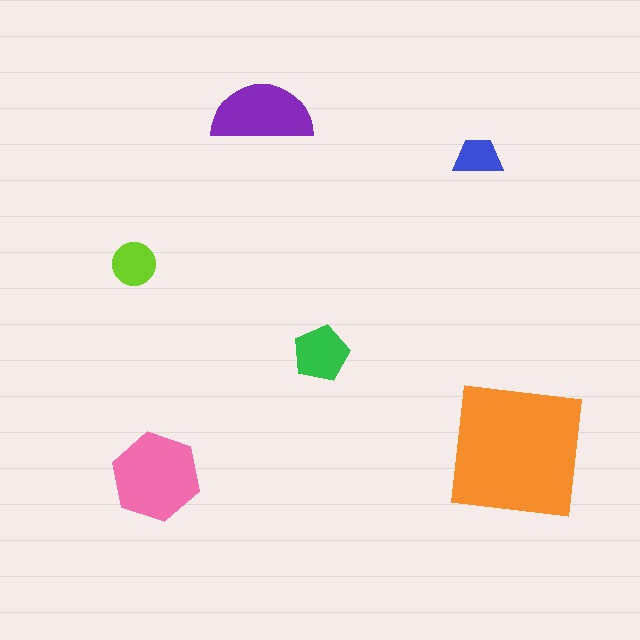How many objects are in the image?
There are 6 objects in the image.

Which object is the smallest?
The blue trapezoid.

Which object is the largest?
The orange square.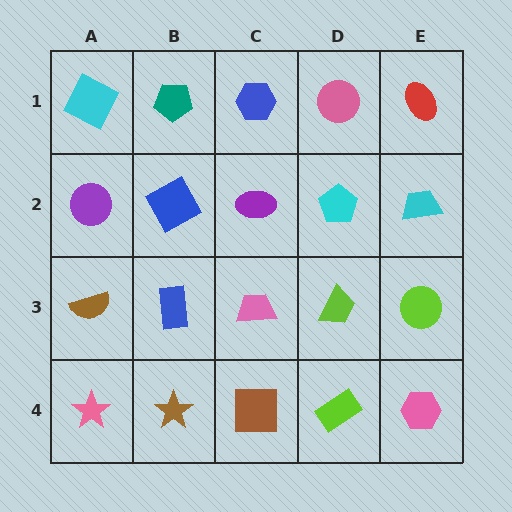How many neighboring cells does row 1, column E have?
2.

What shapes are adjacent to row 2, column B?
A teal pentagon (row 1, column B), a blue rectangle (row 3, column B), a purple circle (row 2, column A), a purple ellipse (row 2, column C).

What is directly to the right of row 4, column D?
A pink hexagon.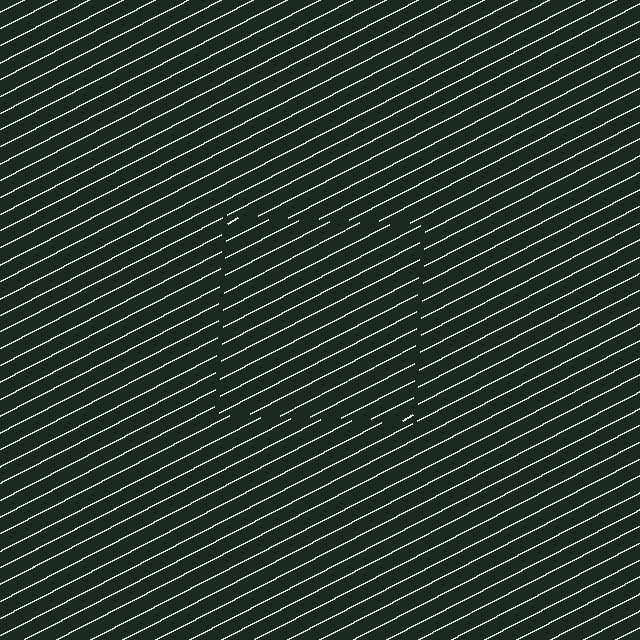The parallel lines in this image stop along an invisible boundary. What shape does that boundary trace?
An illusory square. The interior of the shape contains the same grating, shifted by half a period — the contour is defined by the phase discontinuity where line-ends from the inner and outer gratings abut.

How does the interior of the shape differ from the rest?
The interior of the shape contains the same grating, shifted by half a period — the contour is defined by the phase discontinuity where line-ends from the inner and outer gratings abut.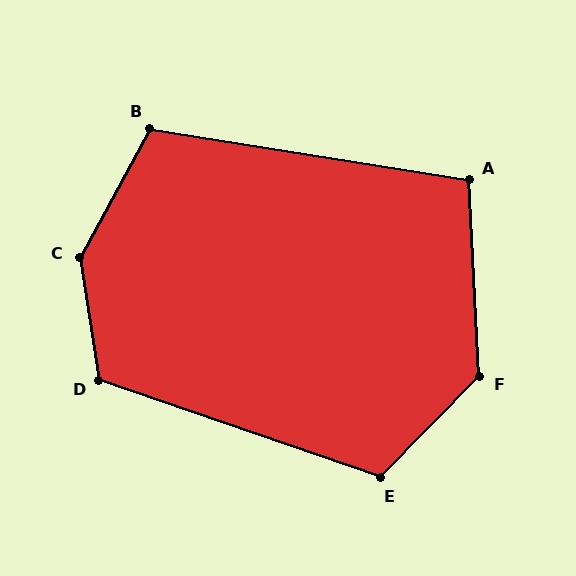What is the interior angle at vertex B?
Approximately 110 degrees (obtuse).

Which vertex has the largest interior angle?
C, at approximately 142 degrees.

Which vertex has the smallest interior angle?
A, at approximately 102 degrees.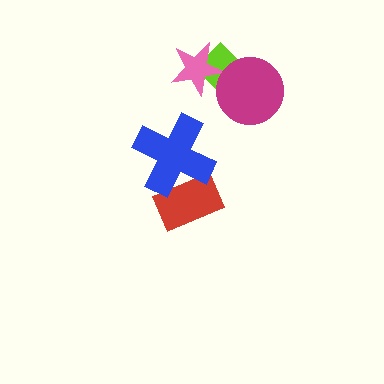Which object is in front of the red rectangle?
The blue cross is in front of the red rectangle.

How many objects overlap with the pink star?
1 object overlaps with the pink star.